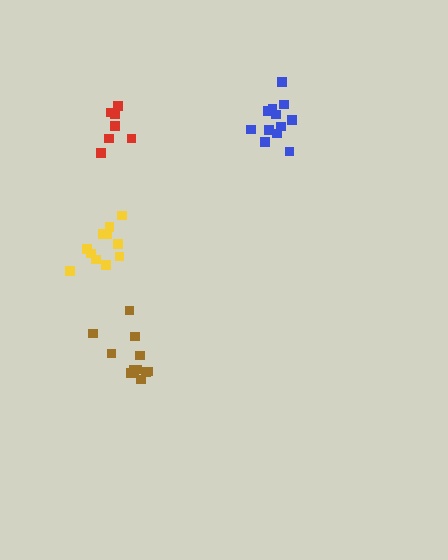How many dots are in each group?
Group 1: 11 dots, Group 2: 11 dots, Group 3: 12 dots, Group 4: 7 dots (41 total).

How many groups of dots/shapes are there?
There are 4 groups.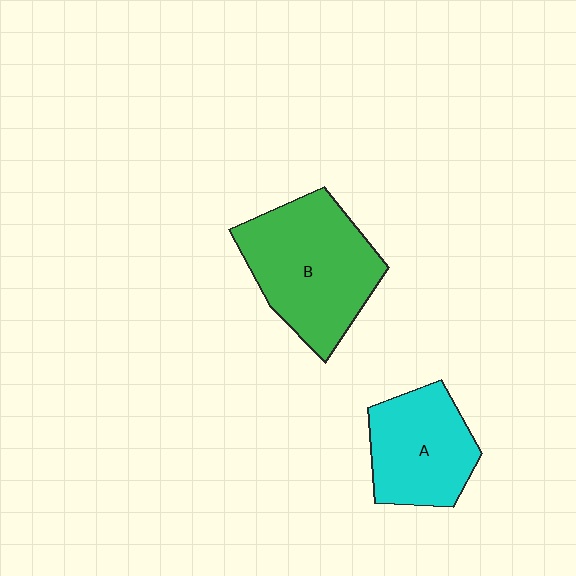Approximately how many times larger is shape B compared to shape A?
Approximately 1.4 times.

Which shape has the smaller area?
Shape A (cyan).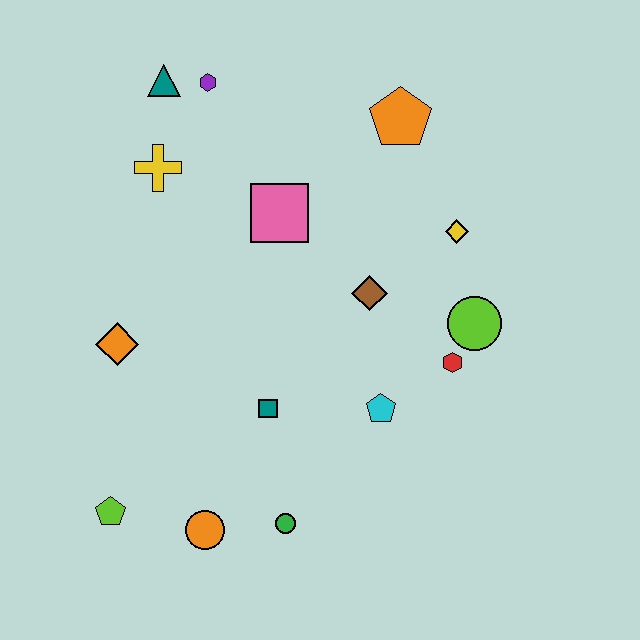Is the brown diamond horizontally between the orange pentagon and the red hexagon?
No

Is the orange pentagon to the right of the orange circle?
Yes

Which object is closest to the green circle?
The orange circle is closest to the green circle.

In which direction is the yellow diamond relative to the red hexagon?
The yellow diamond is above the red hexagon.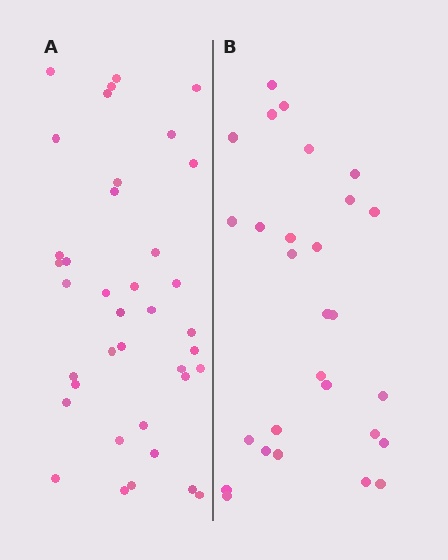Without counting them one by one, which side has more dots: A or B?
Region A (the left region) has more dots.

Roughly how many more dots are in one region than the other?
Region A has roughly 10 or so more dots than region B.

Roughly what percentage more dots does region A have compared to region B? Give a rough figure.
About 35% more.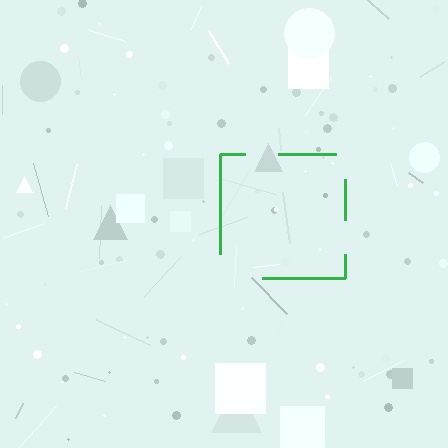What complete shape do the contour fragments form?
The contour fragments form a square.